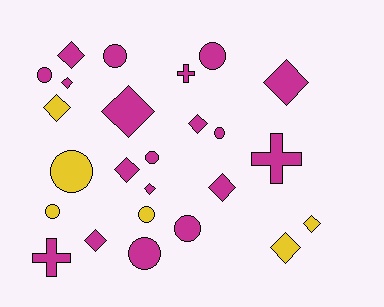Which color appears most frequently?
Magenta, with 19 objects.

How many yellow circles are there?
There are 3 yellow circles.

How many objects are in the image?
There are 25 objects.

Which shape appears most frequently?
Diamond, with 12 objects.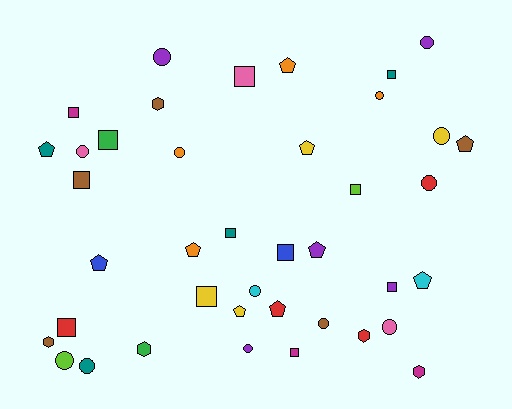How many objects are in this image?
There are 40 objects.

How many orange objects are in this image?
There are 4 orange objects.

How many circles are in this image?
There are 13 circles.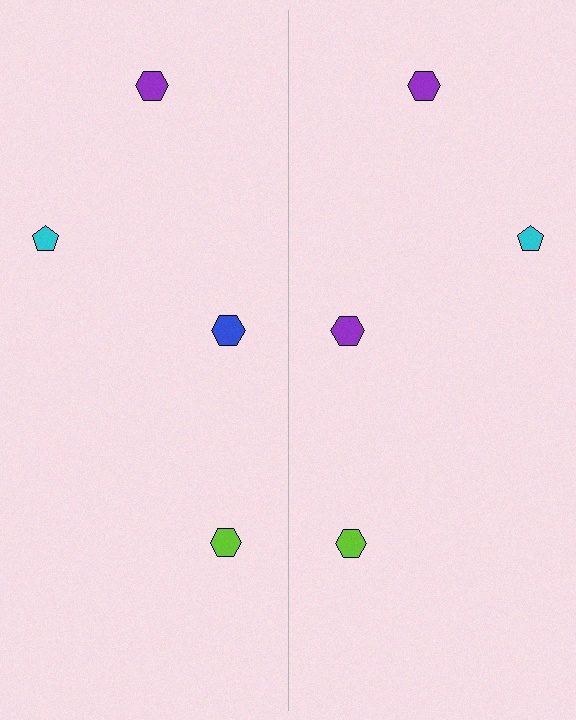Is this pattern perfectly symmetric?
No, the pattern is not perfectly symmetric. The purple hexagon on the right side breaks the symmetry — its mirror counterpart is blue.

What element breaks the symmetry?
The purple hexagon on the right side breaks the symmetry — its mirror counterpart is blue.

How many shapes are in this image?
There are 8 shapes in this image.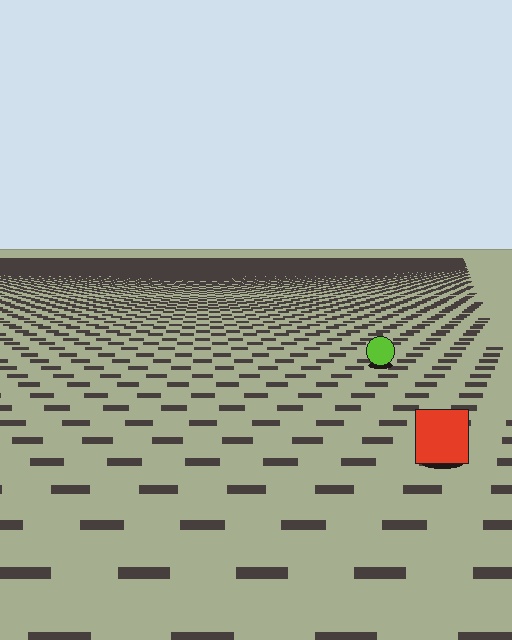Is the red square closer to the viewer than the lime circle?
Yes. The red square is closer — you can tell from the texture gradient: the ground texture is coarser near it.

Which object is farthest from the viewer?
The lime circle is farthest from the viewer. It appears smaller and the ground texture around it is denser.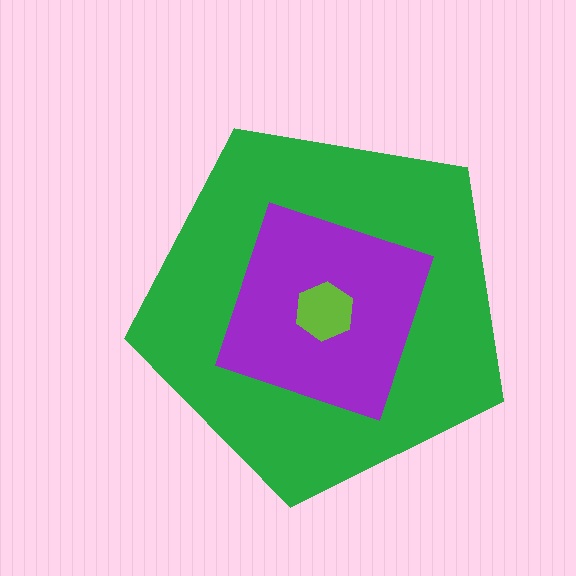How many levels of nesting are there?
3.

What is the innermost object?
The lime hexagon.